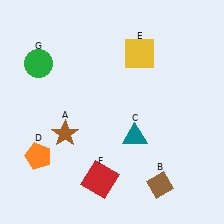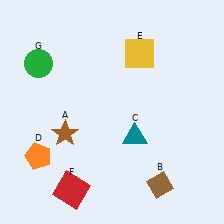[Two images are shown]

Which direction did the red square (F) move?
The red square (F) moved left.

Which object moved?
The red square (F) moved left.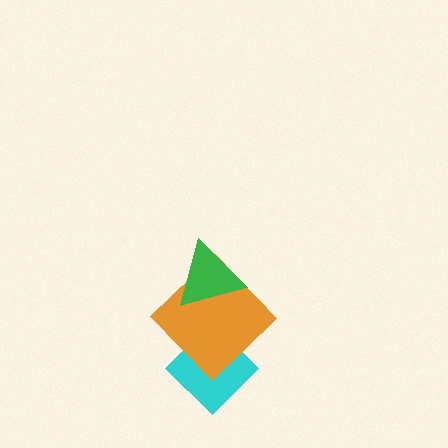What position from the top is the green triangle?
The green triangle is 1st from the top.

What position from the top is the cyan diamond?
The cyan diamond is 3rd from the top.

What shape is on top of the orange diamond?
The green triangle is on top of the orange diamond.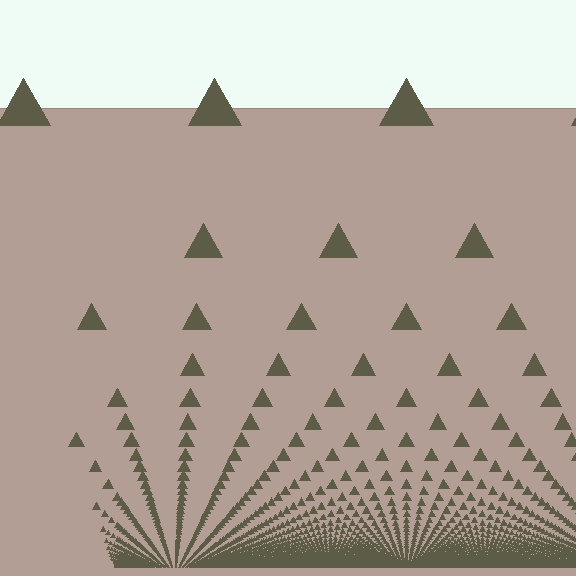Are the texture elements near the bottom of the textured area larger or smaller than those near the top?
Smaller. The gradient is inverted — elements near the bottom are smaller and denser.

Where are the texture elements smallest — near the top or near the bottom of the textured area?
Near the bottom.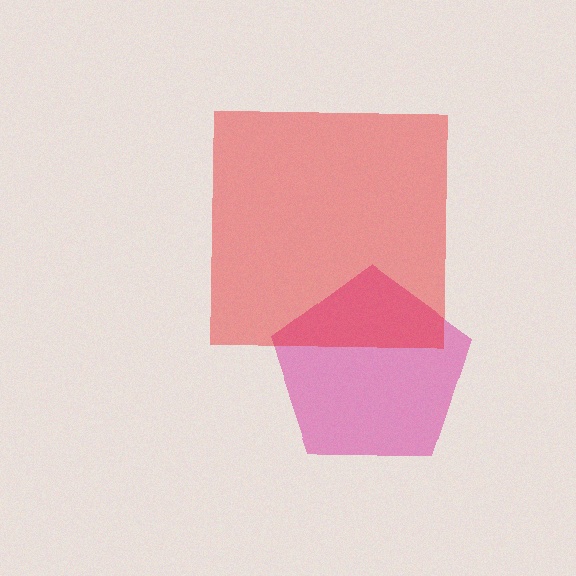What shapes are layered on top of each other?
The layered shapes are: a magenta pentagon, a red square.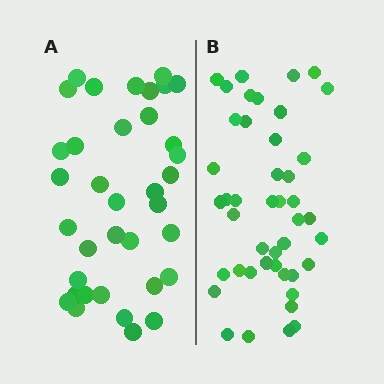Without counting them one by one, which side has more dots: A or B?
Region B (the right region) has more dots.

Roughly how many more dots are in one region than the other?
Region B has roughly 8 or so more dots than region A.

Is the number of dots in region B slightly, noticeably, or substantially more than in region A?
Region B has only slightly more — the two regions are fairly close. The ratio is roughly 1.2 to 1.